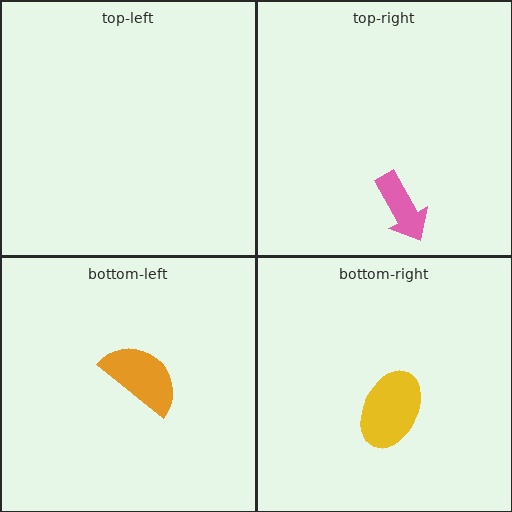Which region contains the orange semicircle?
The bottom-left region.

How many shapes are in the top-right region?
1.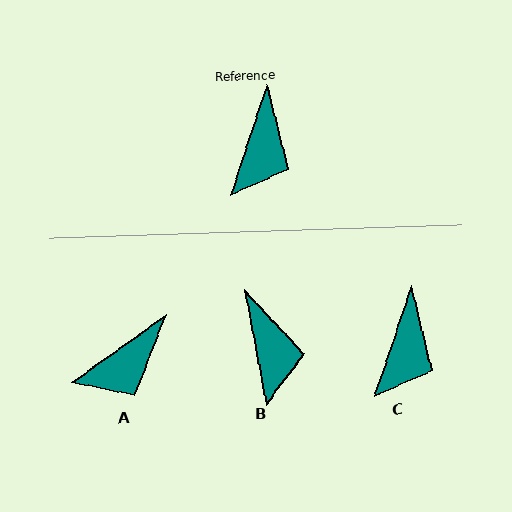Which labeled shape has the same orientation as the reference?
C.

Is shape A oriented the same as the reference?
No, it is off by about 36 degrees.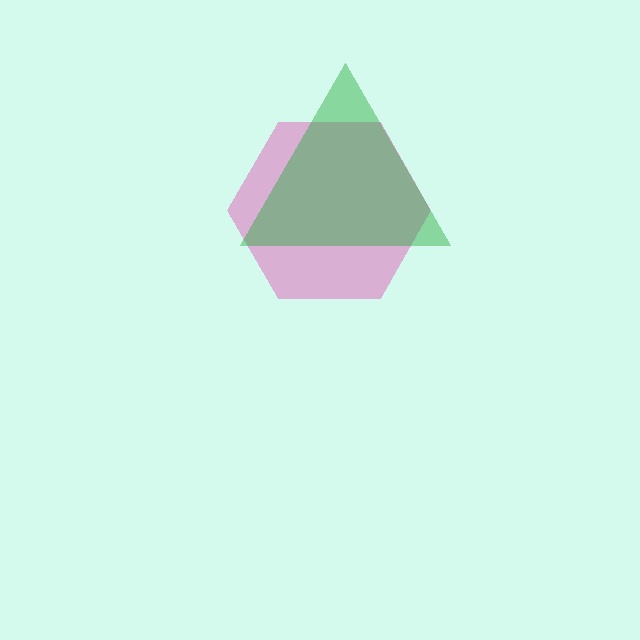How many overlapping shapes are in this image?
There are 2 overlapping shapes in the image.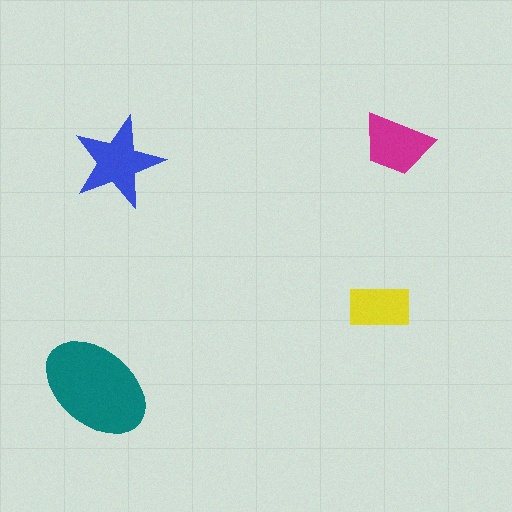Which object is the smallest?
The yellow rectangle.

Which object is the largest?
The teal ellipse.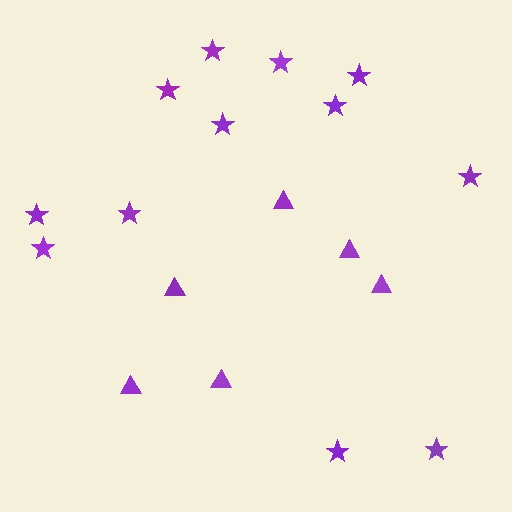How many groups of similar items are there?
There are 2 groups: one group of stars (12) and one group of triangles (6).